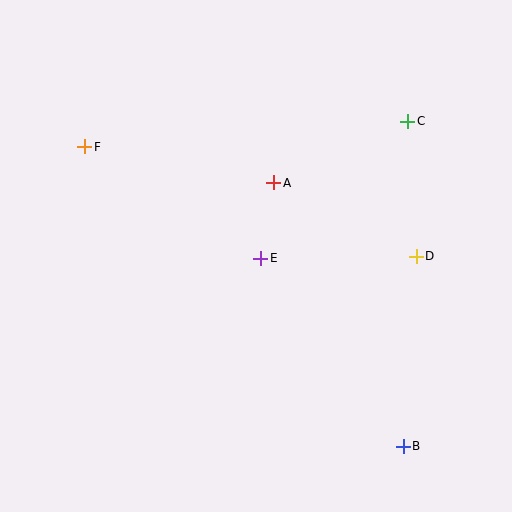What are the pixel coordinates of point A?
Point A is at (274, 183).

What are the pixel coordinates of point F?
Point F is at (85, 147).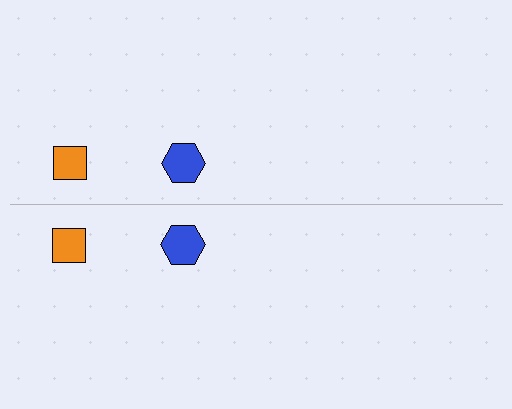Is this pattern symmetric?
Yes, this pattern has bilateral (reflection) symmetry.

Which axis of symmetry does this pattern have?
The pattern has a horizontal axis of symmetry running through the center of the image.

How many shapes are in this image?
There are 4 shapes in this image.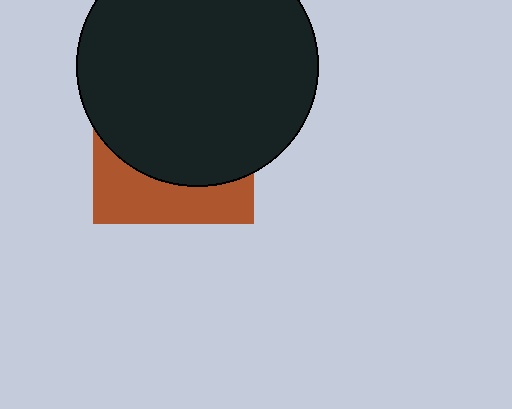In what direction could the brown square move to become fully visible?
The brown square could move down. That would shift it out from behind the black circle entirely.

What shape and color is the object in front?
The object in front is a black circle.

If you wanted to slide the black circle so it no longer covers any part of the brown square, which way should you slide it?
Slide it up — that is the most direct way to separate the two shapes.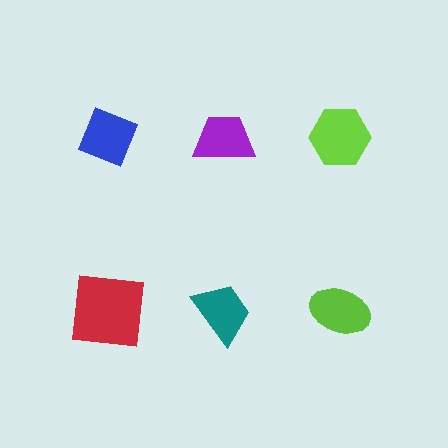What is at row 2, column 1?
A red square.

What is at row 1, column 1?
A blue diamond.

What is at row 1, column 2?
A purple trapezoid.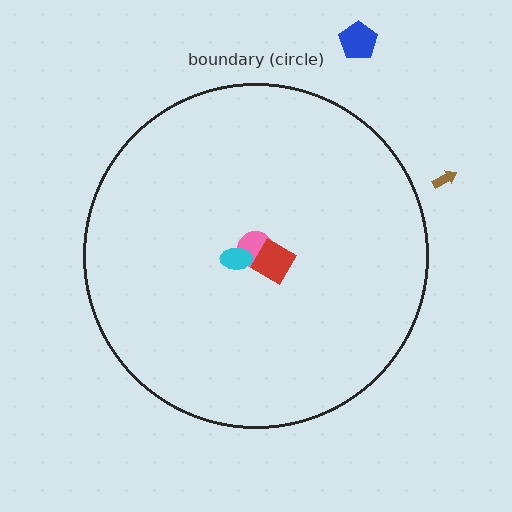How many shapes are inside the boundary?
3 inside, 2 outside.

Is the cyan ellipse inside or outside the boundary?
Inside.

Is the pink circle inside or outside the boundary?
Inside.